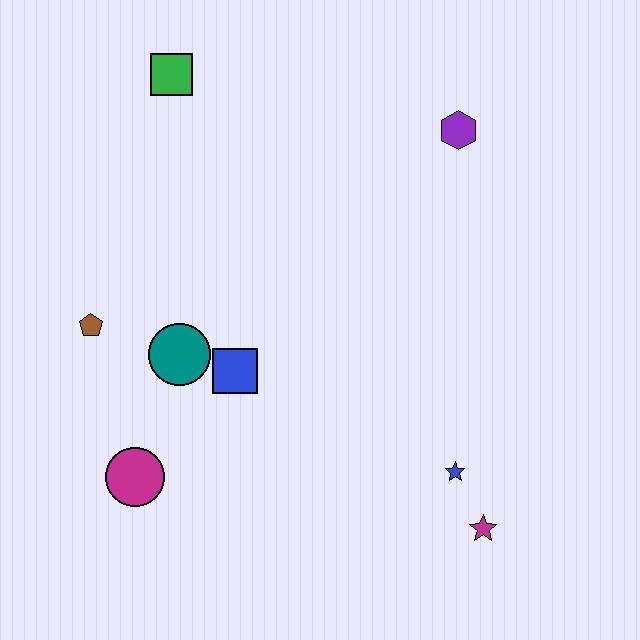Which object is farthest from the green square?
The magenta star is farthest from the green square.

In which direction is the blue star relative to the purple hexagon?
The blue star is below the purple hexagon.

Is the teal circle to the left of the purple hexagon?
Yes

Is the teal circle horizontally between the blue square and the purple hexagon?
No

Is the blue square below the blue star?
No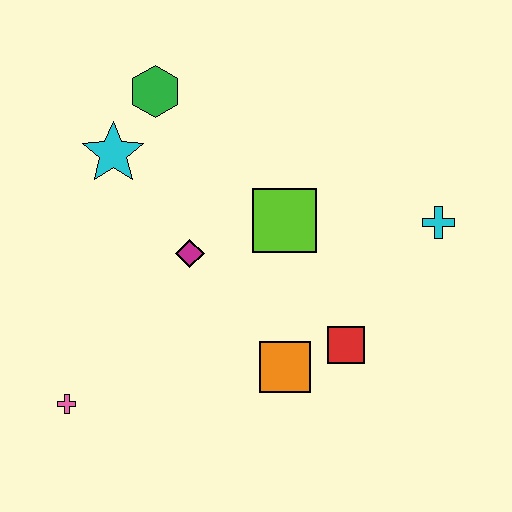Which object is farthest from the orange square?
The green hexagon is farthest from the orange square.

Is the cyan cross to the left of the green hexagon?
No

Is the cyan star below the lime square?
No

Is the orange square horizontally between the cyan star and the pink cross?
No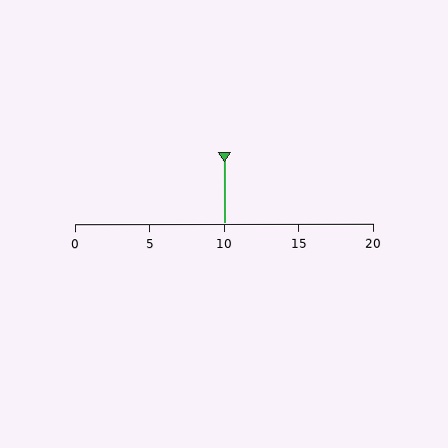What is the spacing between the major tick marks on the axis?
The major ticks are spaced 5 apart.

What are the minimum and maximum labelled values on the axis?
The axis runs from 0 to 20.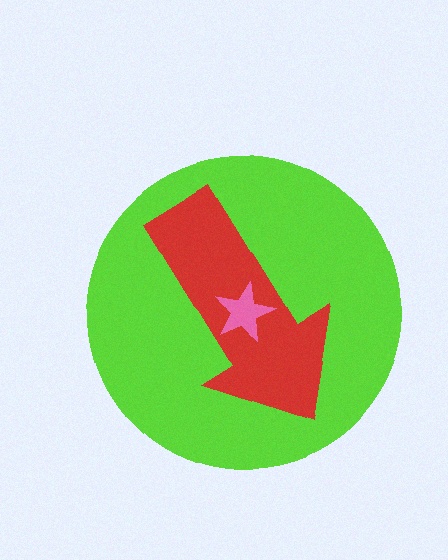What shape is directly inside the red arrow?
The pink star.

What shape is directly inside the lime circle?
The red arrow.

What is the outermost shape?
The lime circle.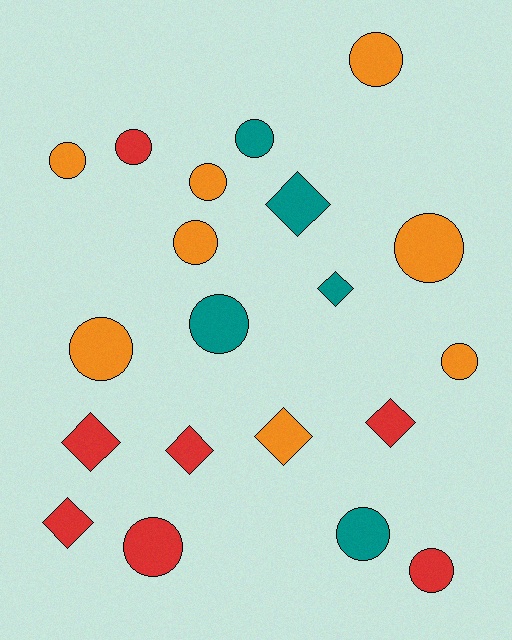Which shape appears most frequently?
Circle, with 13 objects.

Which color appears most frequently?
Orange, with 8 objects.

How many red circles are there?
There are 3 red circles.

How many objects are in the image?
There are 20 objects.